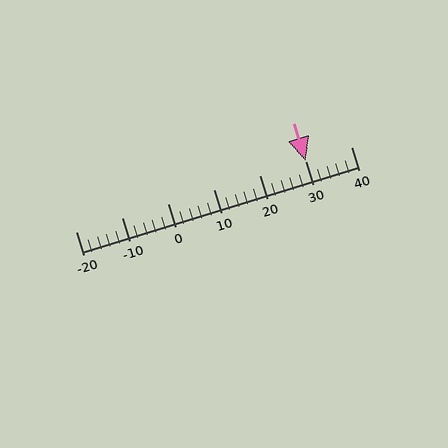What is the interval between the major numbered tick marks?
The major tick marks are spaced 10 units apart.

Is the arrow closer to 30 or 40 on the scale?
The arrow is closer to 30.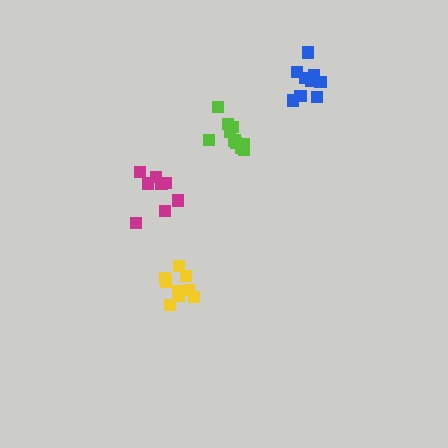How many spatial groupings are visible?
There are 4 spatial groupings.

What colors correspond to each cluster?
The clusters are colored: blue, yellow, magenta, lime.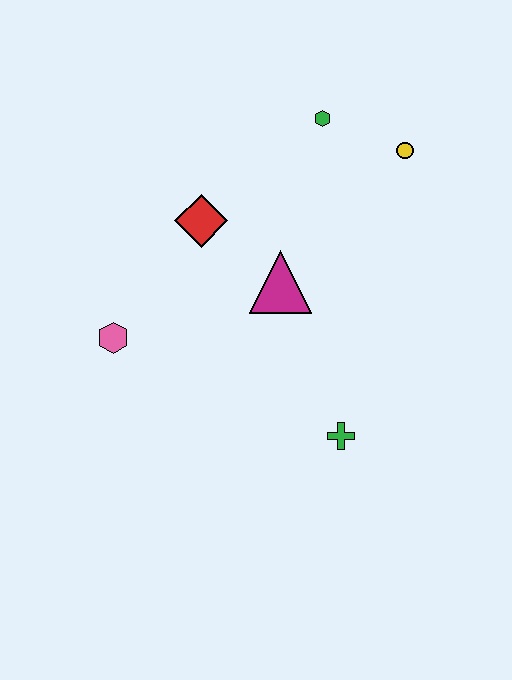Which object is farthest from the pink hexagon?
The yellow circle is farthest from the pink hexagon.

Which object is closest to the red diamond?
The magenta triangle is closest to the red diamond.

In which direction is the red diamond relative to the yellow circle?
The red diamond is to the left of the yellow circle.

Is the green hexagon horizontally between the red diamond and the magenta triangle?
No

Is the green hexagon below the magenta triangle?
No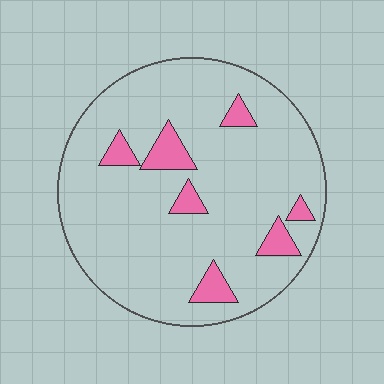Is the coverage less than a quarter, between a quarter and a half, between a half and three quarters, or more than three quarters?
Less than a quarter.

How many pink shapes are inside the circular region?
7.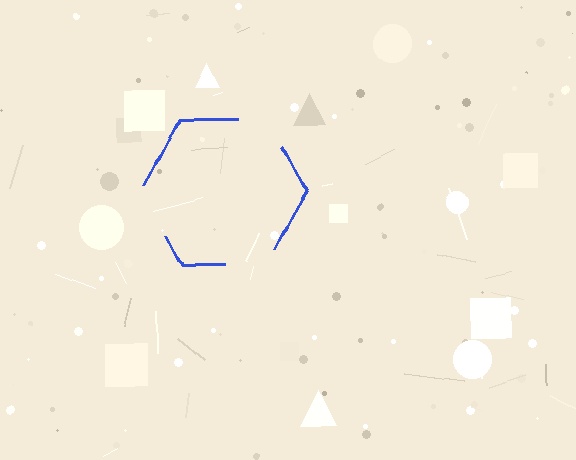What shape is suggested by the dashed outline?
The dashed outline suggests a hexagon.